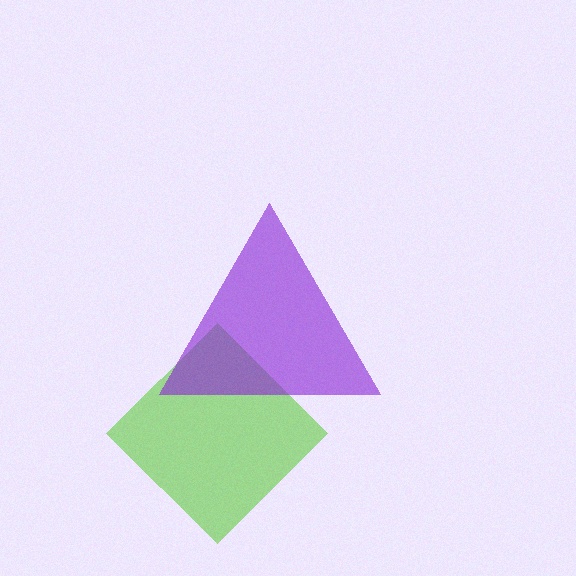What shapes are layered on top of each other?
The layered shapes are: a lime diamond, a purple triangle.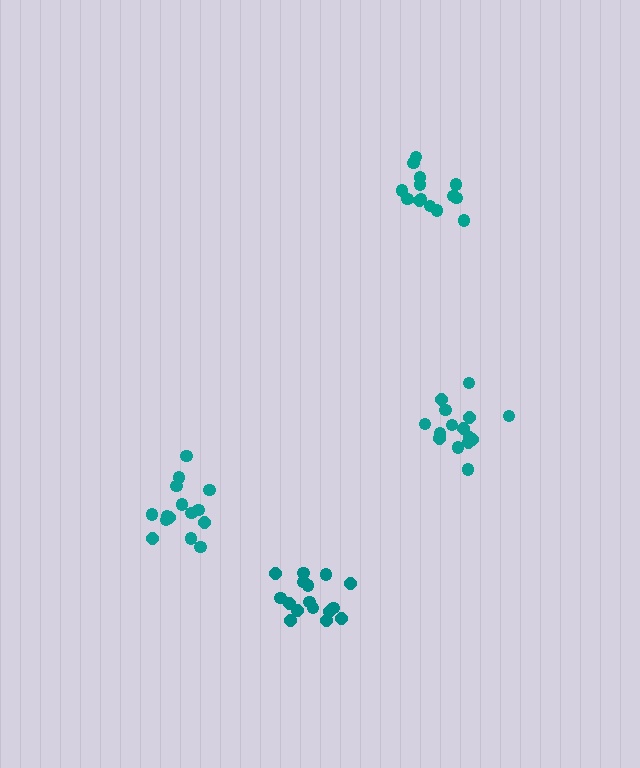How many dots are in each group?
Group 1: 16 dots, Group 2: 15 dots, Group 3: 15 dots, Group 4: 14 dots (60 total).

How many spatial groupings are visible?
There are 4 spatial groupings.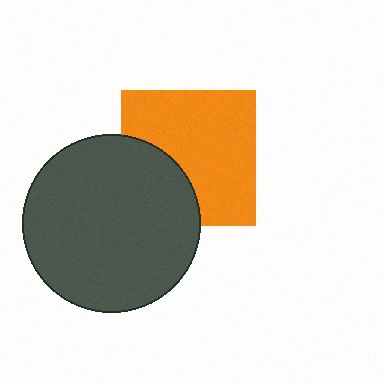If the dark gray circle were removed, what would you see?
You would see the complete orange square.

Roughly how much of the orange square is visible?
Most of it is visible (roughly 70%).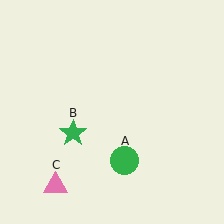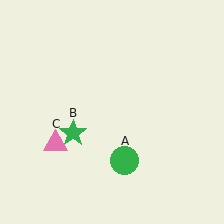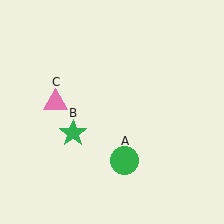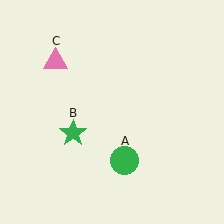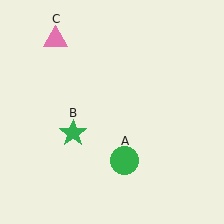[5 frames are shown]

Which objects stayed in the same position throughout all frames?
Green circle (object A) and green star (object B) remained stationary.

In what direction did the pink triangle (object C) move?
The pink triangle (object C) moved up.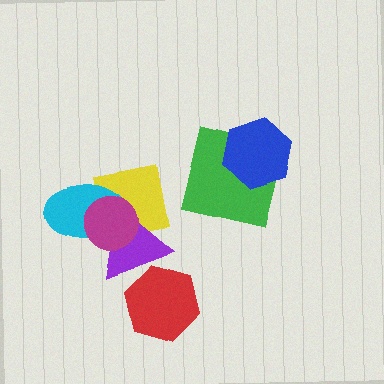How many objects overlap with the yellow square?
3 objects overlap with the yellow square.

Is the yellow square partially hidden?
Yes, it is partially covered by another shape.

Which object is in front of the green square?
The blue hexagon is in front of the green square.